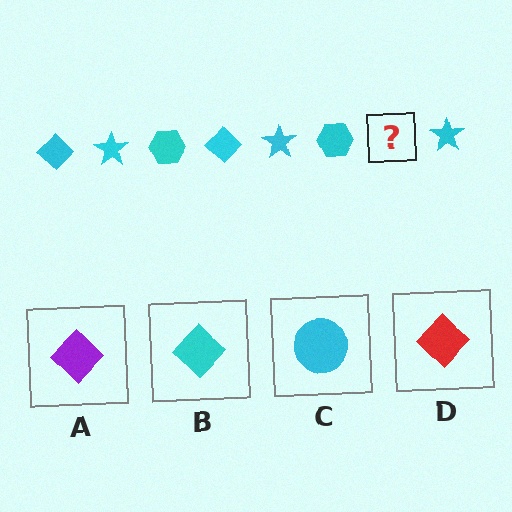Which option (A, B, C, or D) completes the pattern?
B.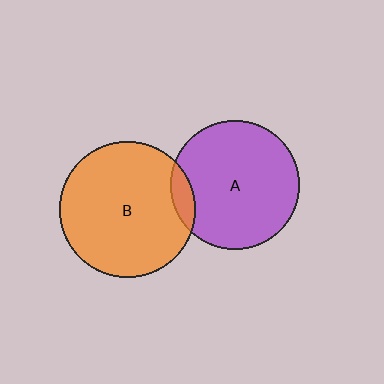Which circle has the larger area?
Circle B (orange).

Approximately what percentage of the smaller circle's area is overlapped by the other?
Approximately 10%.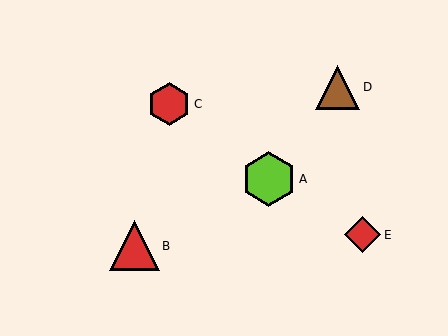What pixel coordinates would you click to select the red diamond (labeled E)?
Click at (363, 235) to select the red diamond E.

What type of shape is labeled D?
Shape D is a brown triangle.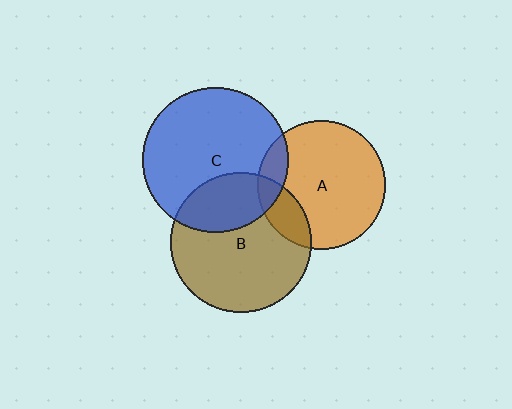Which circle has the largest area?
Circle C (blue).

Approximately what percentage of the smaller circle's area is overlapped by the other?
Approximately 15%.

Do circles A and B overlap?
Yes.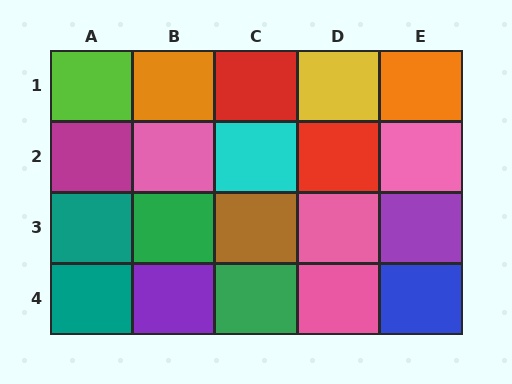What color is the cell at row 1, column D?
Yellow.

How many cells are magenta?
1 cell is magenta.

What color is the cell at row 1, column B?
Orange.